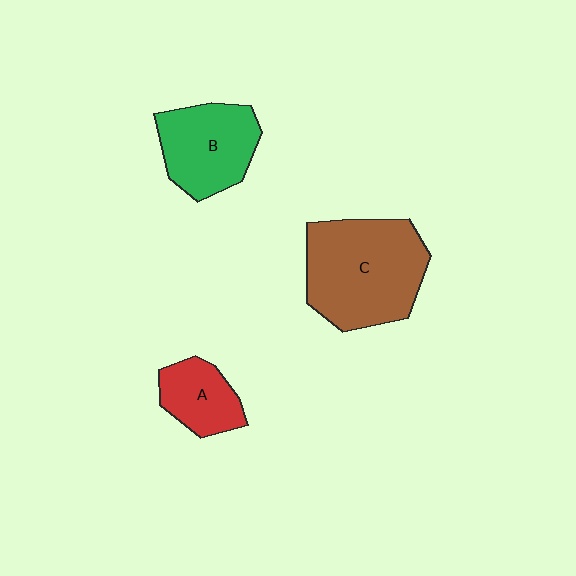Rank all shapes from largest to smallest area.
From largest to smallest: C (brown), B (green), A (red).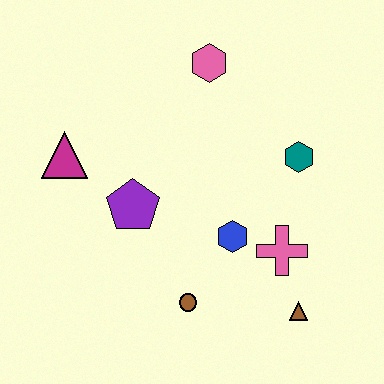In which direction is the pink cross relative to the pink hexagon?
The pink cross is below the pink hexagon.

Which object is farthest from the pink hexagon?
The brown triangle is farthest from the pink hexagon.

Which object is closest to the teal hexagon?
The pink cross is closest to the teal hexagon.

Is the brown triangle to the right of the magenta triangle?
Yes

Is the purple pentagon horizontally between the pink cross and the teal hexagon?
No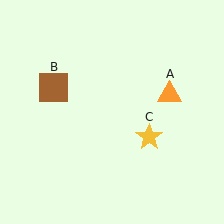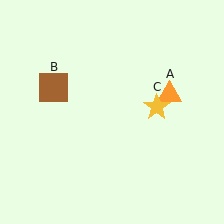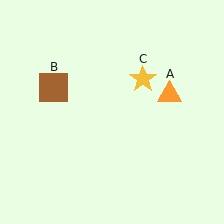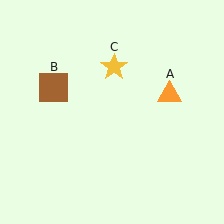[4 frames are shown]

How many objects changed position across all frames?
1 object changed position: yellow star (object C).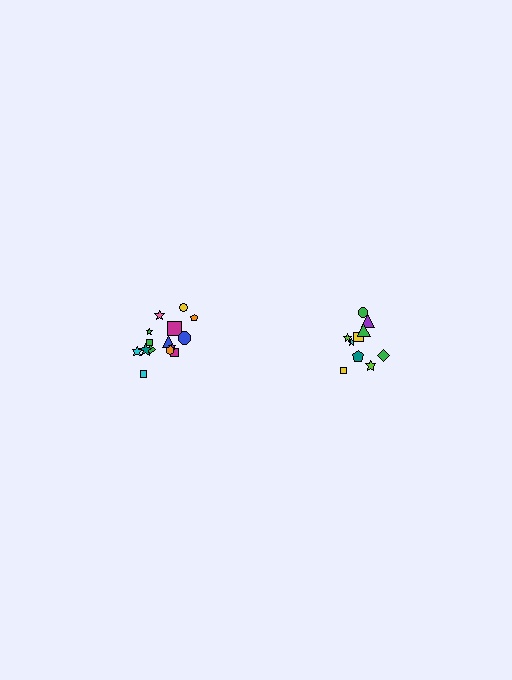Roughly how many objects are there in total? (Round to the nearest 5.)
Roughly 25 objects in total.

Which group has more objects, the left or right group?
The left group.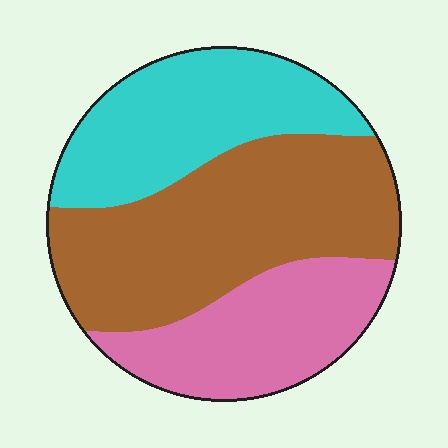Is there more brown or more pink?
Brown.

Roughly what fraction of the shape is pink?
Pink covers 26% of the shape.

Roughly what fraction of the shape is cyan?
Cyan takes up between a quarter and a half of the shape.